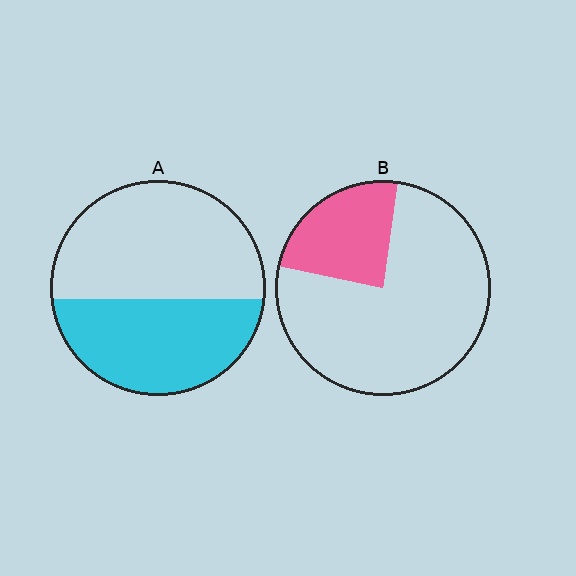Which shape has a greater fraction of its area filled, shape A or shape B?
Shape A.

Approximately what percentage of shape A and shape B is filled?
A is approximately 45% and B is approximately 25%.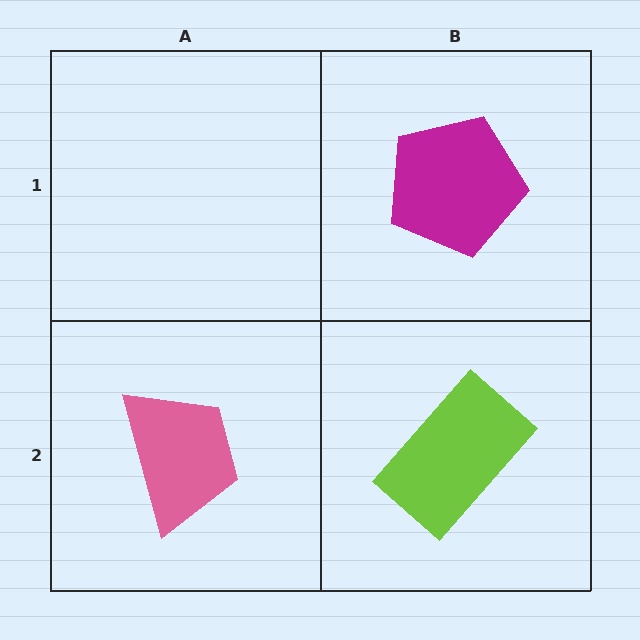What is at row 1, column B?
A magenta pentagon.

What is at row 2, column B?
A lime rectangle.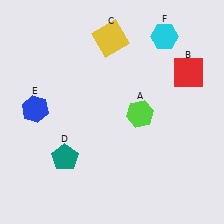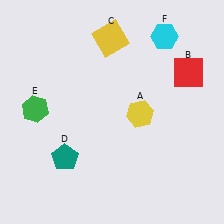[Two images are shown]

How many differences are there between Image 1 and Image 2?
There are 2 differences between the two images.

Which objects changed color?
A changed from lime to yellow. E changed from blue to green.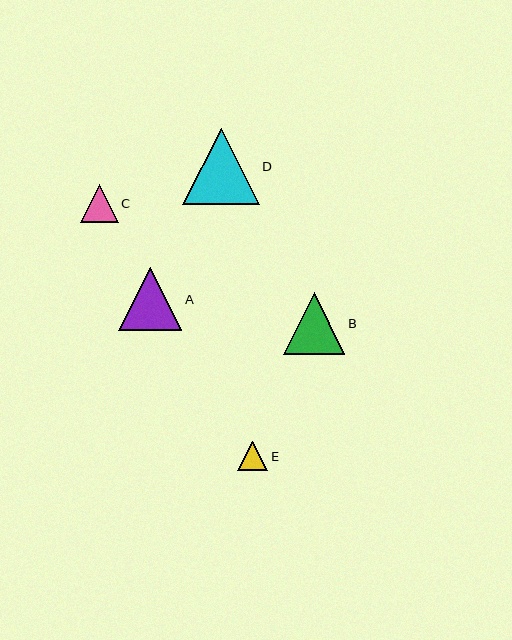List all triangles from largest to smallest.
From largest to smallest: D, A, B, C, E.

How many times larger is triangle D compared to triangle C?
Triangle D is approximately 2.0 times the size of triangle C.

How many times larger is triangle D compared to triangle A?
Triangle D is approximately 1.2 times the size of triangle A.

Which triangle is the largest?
Triangle D is the largest with a size of approximately 76 pixels.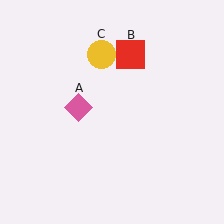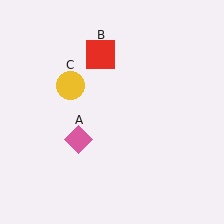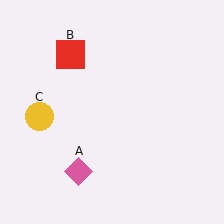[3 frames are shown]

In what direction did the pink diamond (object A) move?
The pink diamond (object A) moved down.